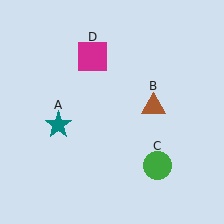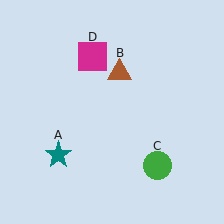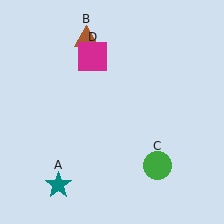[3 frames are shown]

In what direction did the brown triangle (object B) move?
The brown triangle (object B) moved up and to the left.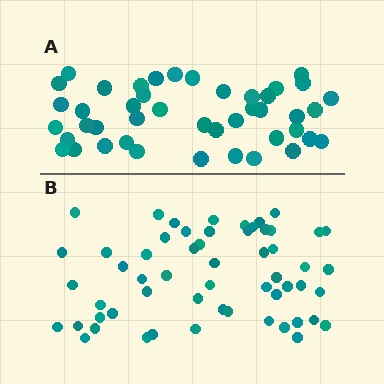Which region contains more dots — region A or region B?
Region B (the bottom region) has more dots.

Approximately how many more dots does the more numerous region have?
Region B has approximately 15 more dots than region A.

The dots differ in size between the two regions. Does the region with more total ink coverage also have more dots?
No. Region A has more total ink coverage because its dots are larger, but region B actually contains more individual dots. Total area can be misleading — the number of items is what matters here.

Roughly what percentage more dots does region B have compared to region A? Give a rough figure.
About 30% more.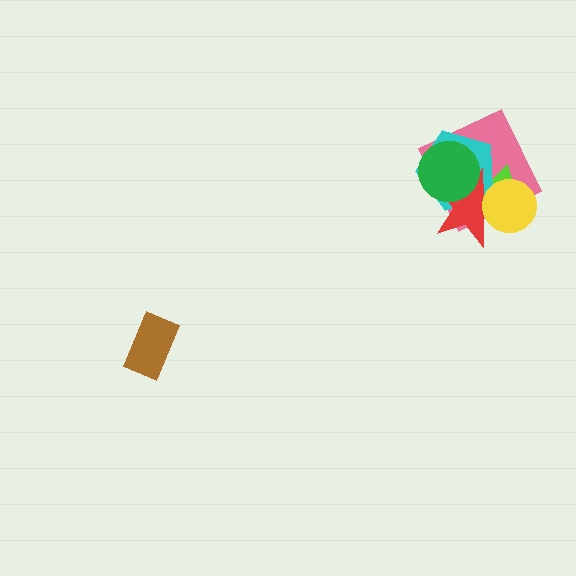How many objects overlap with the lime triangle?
4 objects overlap with the lime triangle.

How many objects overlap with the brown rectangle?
0 objects overlap with the brown rectangle.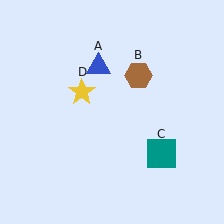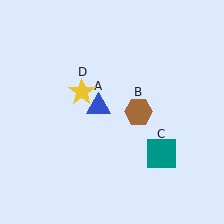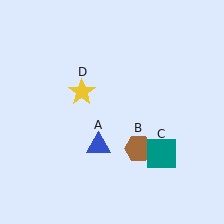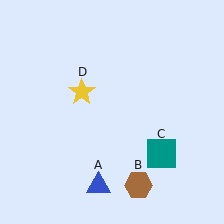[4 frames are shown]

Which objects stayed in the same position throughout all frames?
Teal square (object C) and yellow star (object D) remained stationary.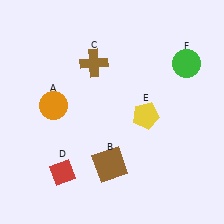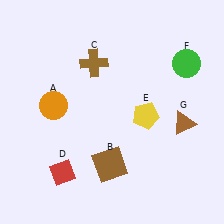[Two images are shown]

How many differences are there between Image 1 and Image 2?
There is 1 difference between the two images.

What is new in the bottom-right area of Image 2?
A brown triangle (G) was added in the bottom-right area of Image 2.